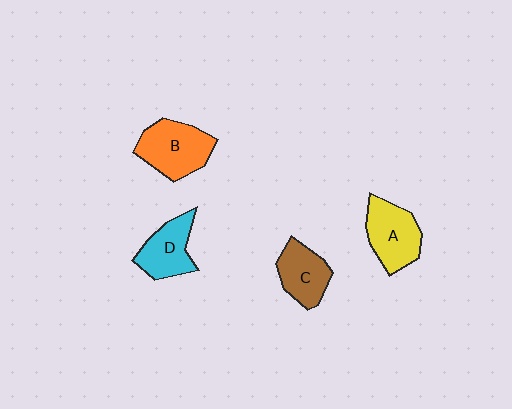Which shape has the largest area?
Shape B (orange).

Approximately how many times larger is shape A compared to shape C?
Approximately 1.2 times.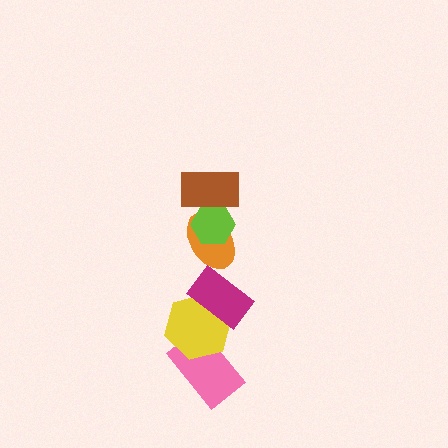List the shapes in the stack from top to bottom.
From top to bottom: the brown rectangle, the lime hexagon, the orange ellipse, the magenta rectangle, the yellow hexagon, the pink rectangle.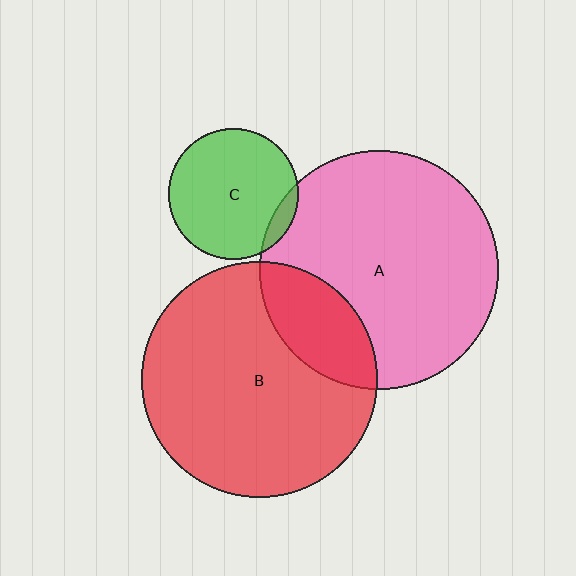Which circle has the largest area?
Circle A (pink).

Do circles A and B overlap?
Yes.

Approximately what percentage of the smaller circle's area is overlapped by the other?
Approximately 20%.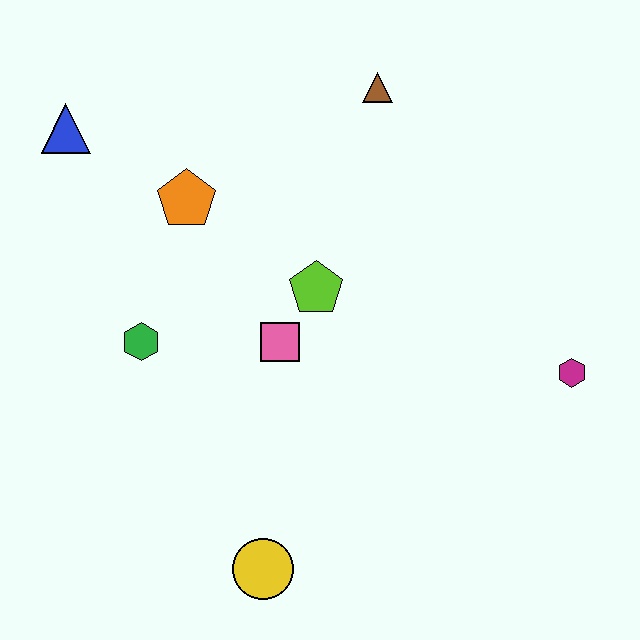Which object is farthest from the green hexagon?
The magenta hexagon is farthest from the green hexagon.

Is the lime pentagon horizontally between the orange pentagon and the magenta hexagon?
Yes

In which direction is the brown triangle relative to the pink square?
The brown triangle is above the pink square.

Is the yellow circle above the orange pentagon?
No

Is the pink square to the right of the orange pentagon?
Yes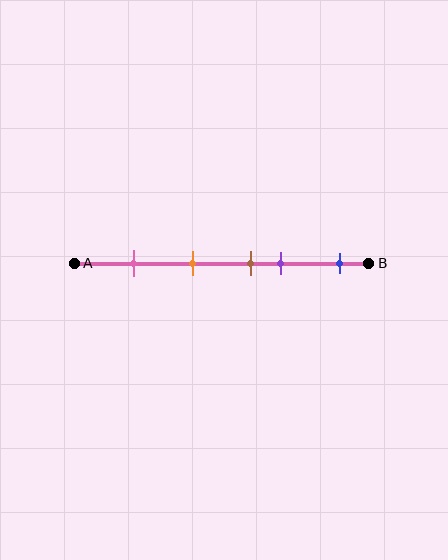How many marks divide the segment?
There are 5 marks dividing the segment.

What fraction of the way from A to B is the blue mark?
The blue mark is approximately 90% (0.9) of the way from A to B.